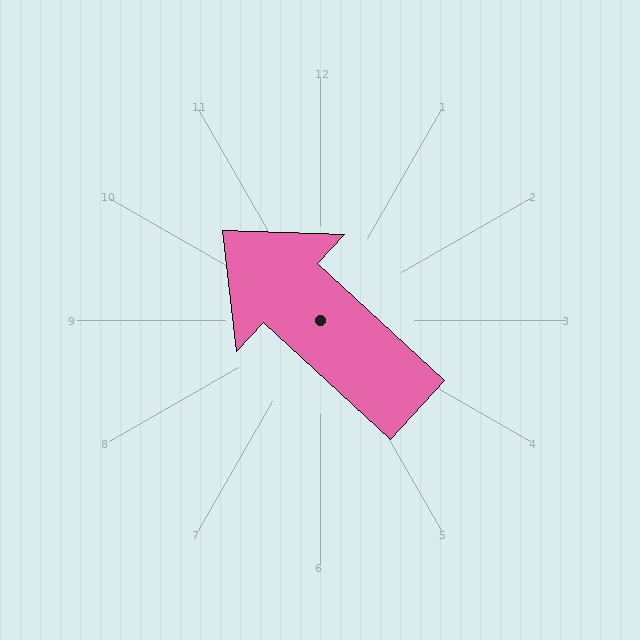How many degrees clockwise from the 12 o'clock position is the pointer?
Approximately 313 degrees.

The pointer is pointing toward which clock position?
Roughly 10 o'clock.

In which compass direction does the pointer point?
Northwest.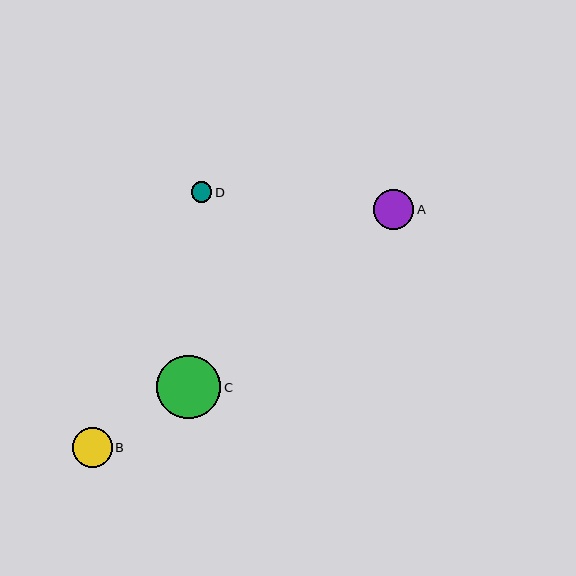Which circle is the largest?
Circle C is the largest with a size of approximately 64 pixels.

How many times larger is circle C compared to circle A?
Circle C is approximately 1.6 times the size of circle A.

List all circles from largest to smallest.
From largest to smallest: C, B, A, D.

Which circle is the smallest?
Circle D is the smallest with a size of approximately 20 pixels.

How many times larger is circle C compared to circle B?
Circle C is approximately 1.6 times the size of circle B.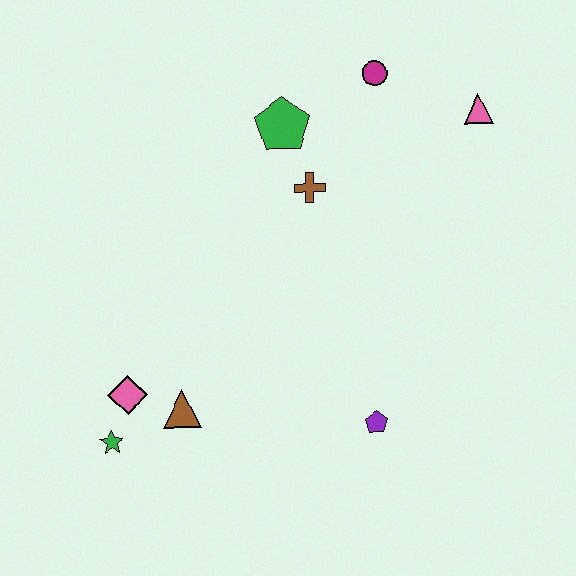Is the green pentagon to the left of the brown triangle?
No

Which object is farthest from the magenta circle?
The green star is farthest from the magenta circle.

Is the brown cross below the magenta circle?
Yes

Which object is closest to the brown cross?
The green pentagon is closest to the brown cross.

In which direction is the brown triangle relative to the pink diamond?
The brown triangle is to the right of the pink diamond.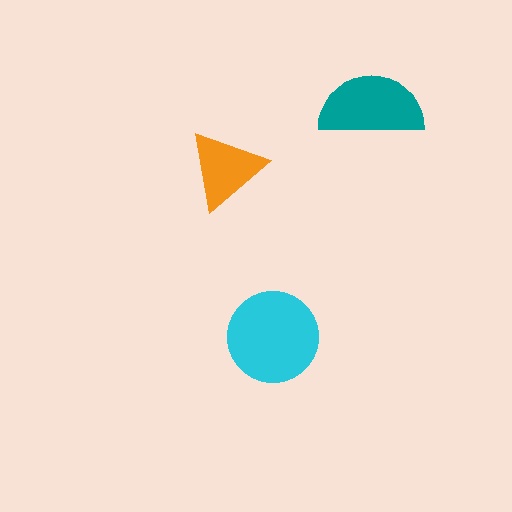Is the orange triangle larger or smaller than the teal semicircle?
Smaller.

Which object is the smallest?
The orange triangle.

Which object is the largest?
The cyan circle.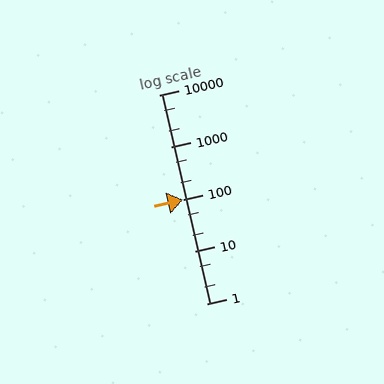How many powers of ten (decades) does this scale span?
The scale spans 4 decades, from 1 to 10000.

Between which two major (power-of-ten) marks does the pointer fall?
The pointer is between 10 and 100.